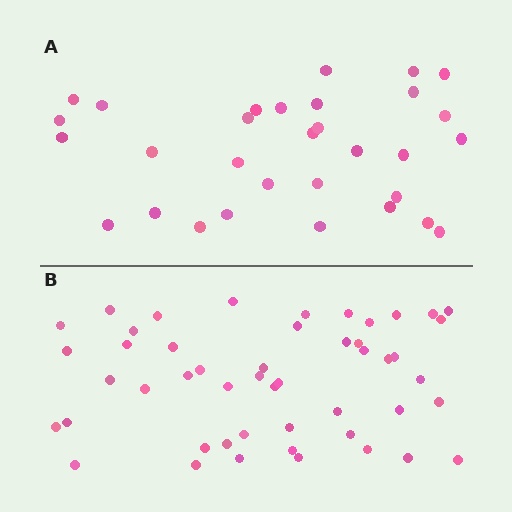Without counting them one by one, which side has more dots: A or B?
Region B (the bottom region) has more dots.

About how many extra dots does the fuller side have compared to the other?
Region B has approximately 20 more dots than region A.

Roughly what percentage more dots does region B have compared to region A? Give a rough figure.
About 60% more.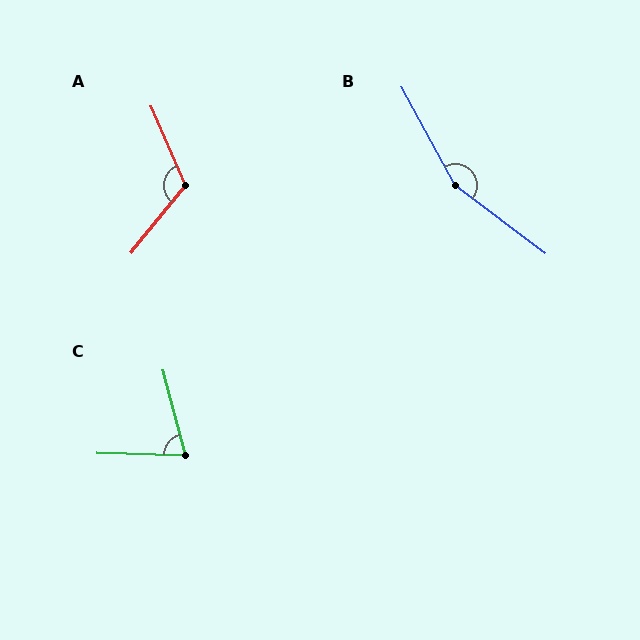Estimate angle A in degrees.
Approximately 117 degrees.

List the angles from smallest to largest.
C (74°), A (117°), B (156°).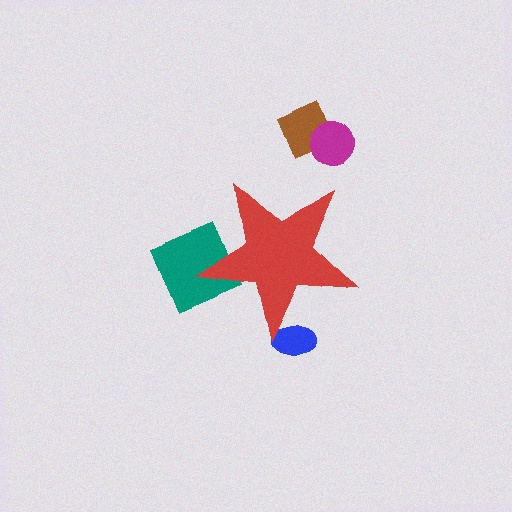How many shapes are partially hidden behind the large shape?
2 shapes are partially hidden.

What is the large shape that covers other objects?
A red star.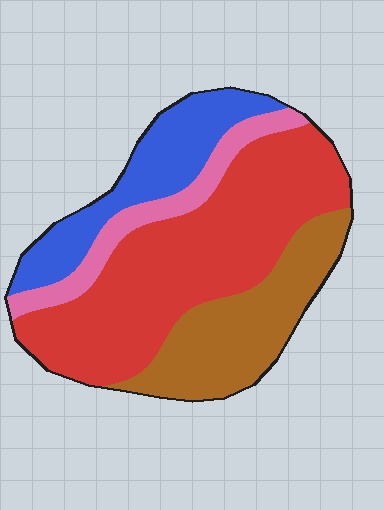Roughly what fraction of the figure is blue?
Blue covers 19% of the figure.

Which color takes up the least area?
Pink, at roughly 10%.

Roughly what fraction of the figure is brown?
Brown covers roughly 25% of the figure.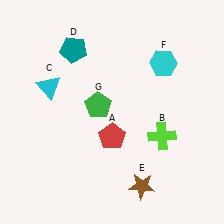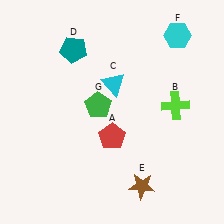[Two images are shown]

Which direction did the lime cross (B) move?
The lime cross (B) moved up.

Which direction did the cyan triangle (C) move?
The cyan triangle (C) moved right.